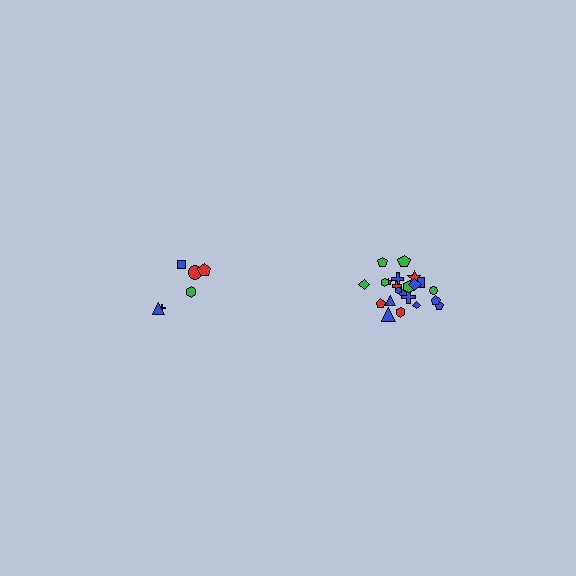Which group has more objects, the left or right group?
The right group.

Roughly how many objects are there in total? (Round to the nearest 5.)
Roughly 30 objects in total.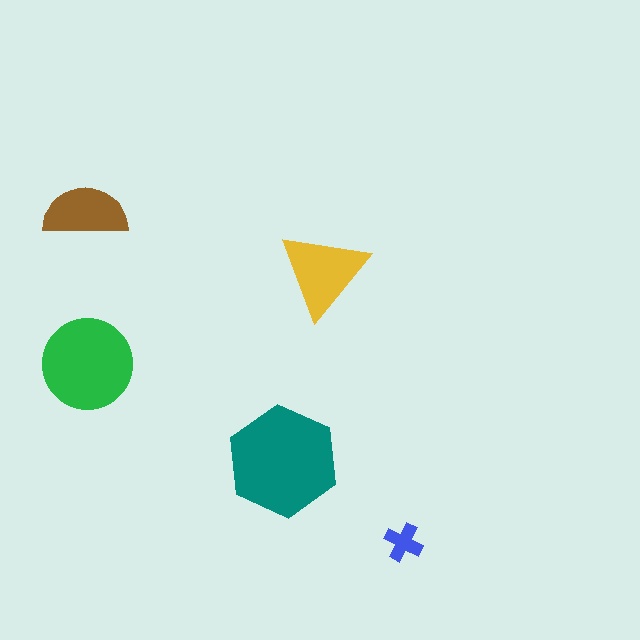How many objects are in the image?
There are 5 objects in the image.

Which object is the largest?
The teal hexagon.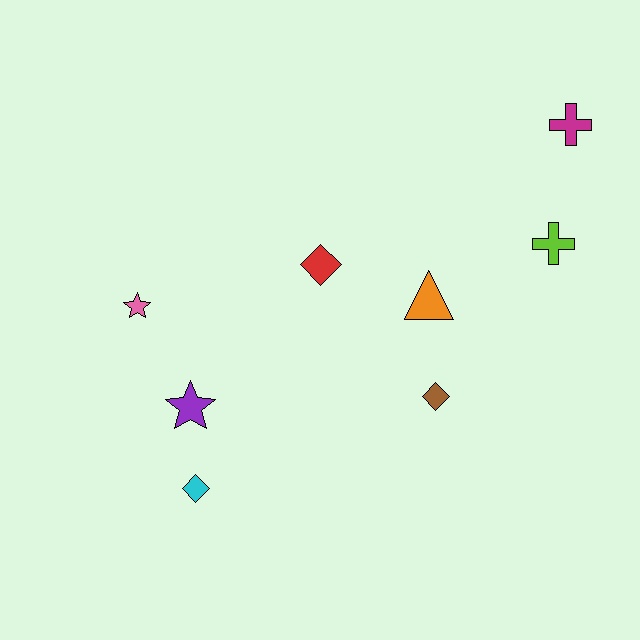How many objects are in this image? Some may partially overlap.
There are 8 objects.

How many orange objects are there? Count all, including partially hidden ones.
There is 1 orange object.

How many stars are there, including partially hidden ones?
There are 2 stars.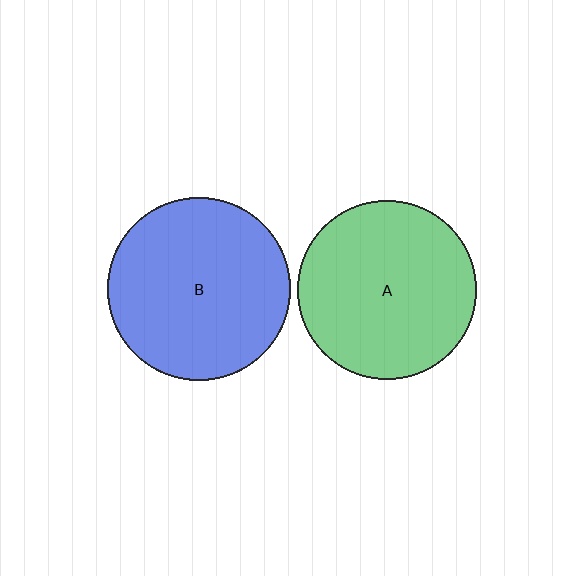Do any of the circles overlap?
No, none of the circles overlap.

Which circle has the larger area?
Circle B (blue).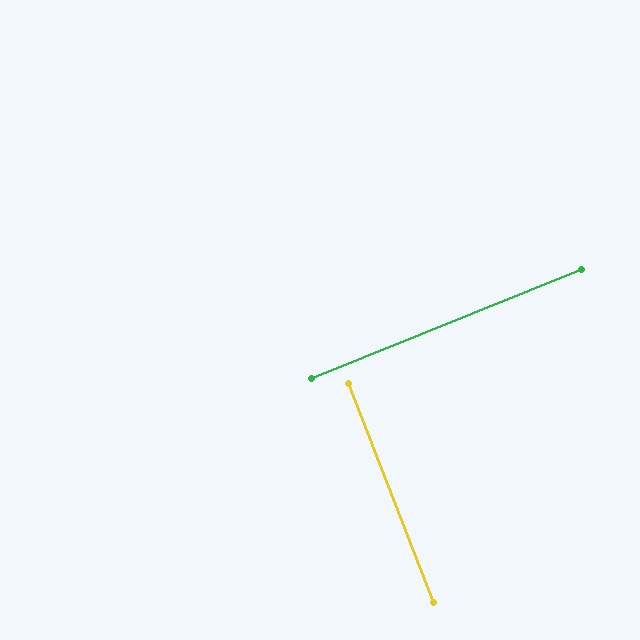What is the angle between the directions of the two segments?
Approximately 89 degrees.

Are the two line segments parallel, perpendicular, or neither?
Perpendicular — they meet at approximately 89°.